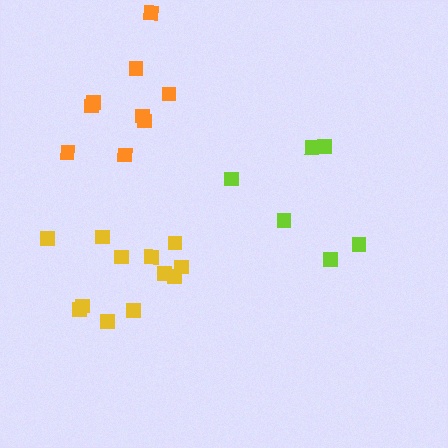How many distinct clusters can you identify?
There are 3 distinct clusters.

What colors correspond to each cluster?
The clusters are colored: lime, orange, yellow.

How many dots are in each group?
Group 1: 6 dots, Group 2: 9 dots, Group 3: 12 dots (27 total).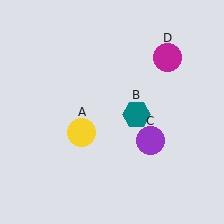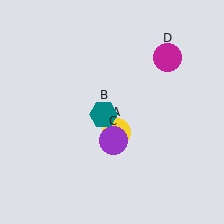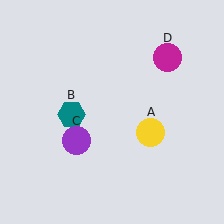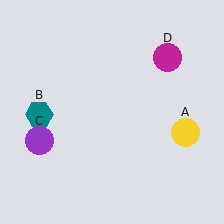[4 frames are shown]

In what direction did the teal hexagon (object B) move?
The teal hexagon (object B) moved left.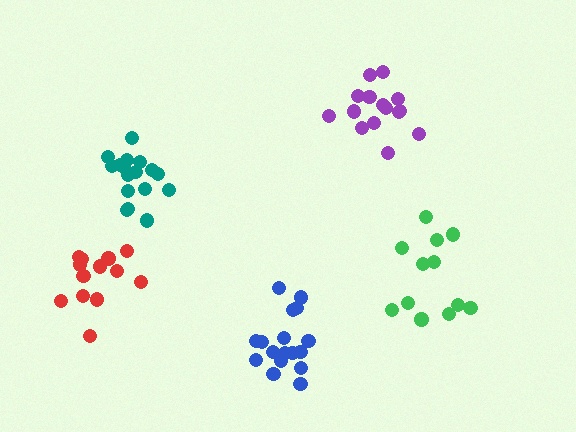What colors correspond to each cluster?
The clusters are colored: green, red, teal, blue, purple.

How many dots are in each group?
Group 1: 12 dots, Group 2: 14 dots, Group 3: 17 dots, Group 4: 17 dots, Group 5: 15 dots (75 total).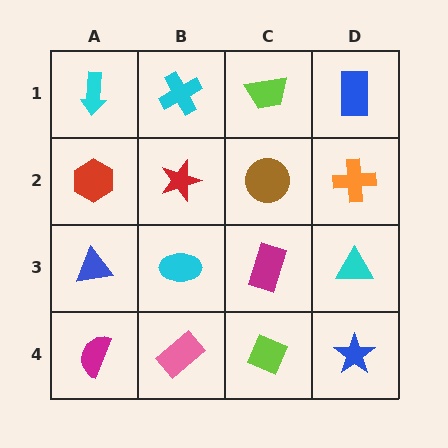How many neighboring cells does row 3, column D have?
3.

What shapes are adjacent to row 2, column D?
A blue rectangle (row 1, column D), a cyan triangle (row 3, column D), a brown circle (row 2, column C).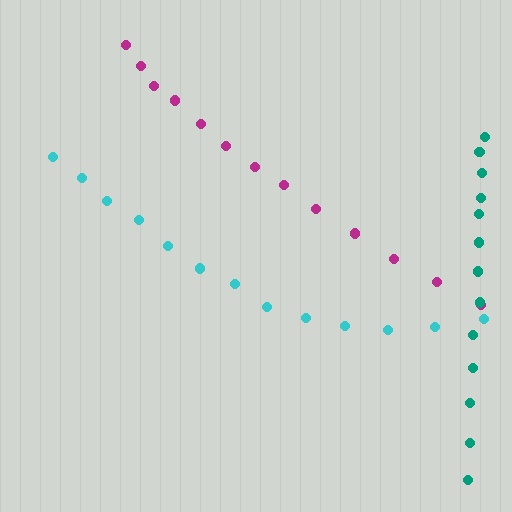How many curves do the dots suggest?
There are 3 distinct paths.